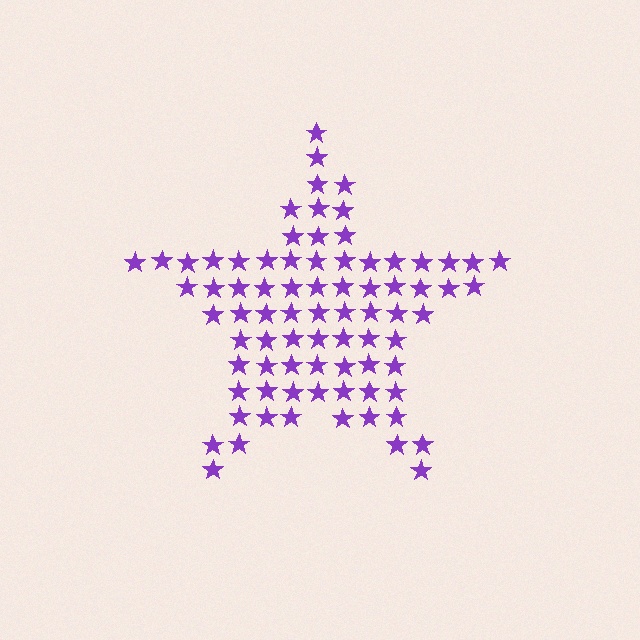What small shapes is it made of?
It is made of small stars.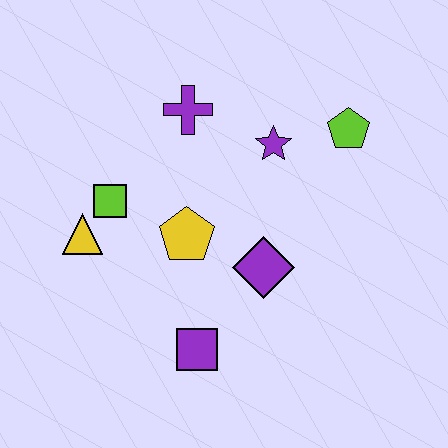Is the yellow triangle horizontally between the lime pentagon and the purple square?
No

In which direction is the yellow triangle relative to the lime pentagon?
The yellow triangle is to the left of the lime pentagon.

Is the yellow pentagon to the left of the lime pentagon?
Yes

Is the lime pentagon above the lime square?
Yes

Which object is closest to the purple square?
The purple diamond is closest to the purple square.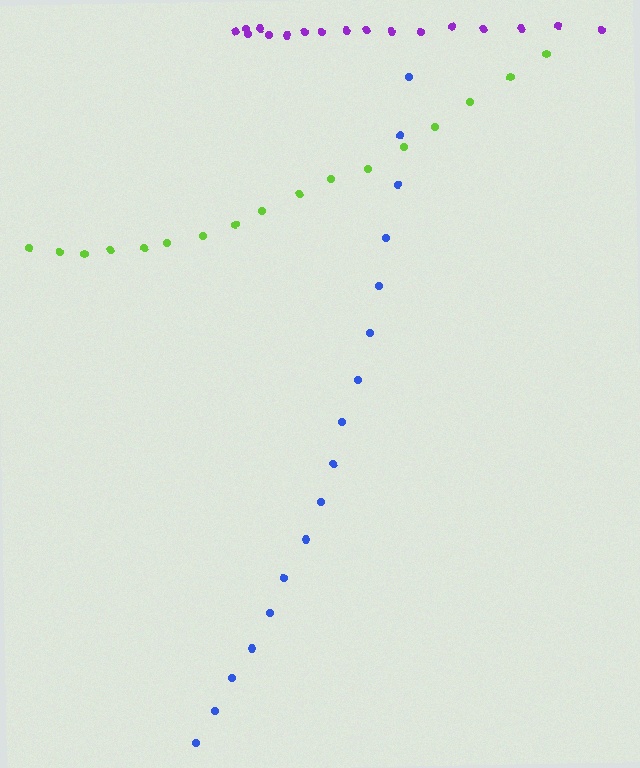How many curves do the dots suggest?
There are 3 distinct paths.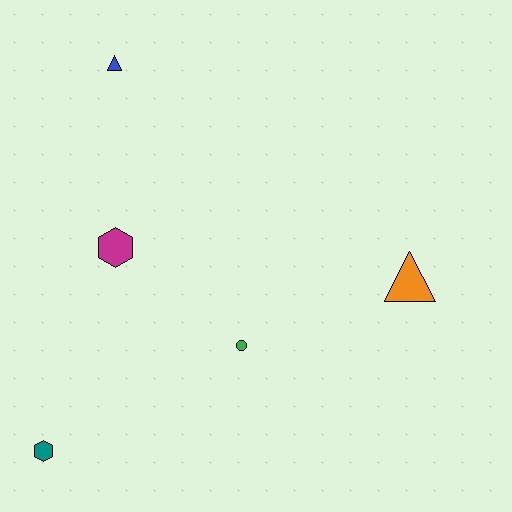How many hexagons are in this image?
There are 2 hexagons.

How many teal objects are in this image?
There is 1 teal object.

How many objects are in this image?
There are 5 objects.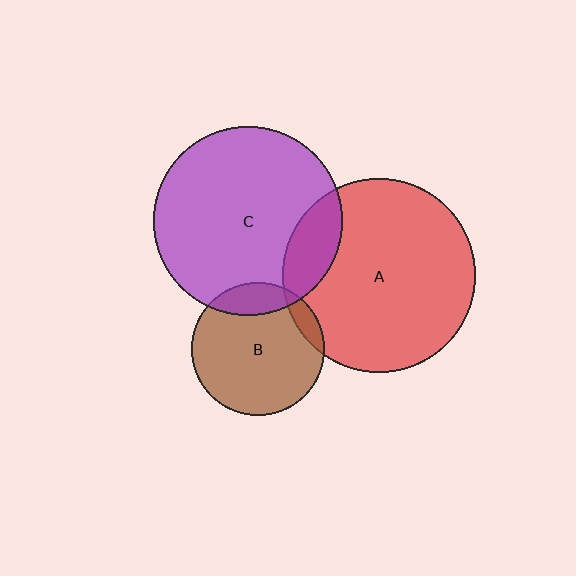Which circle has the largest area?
Circle A (red).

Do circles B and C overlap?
Yes.